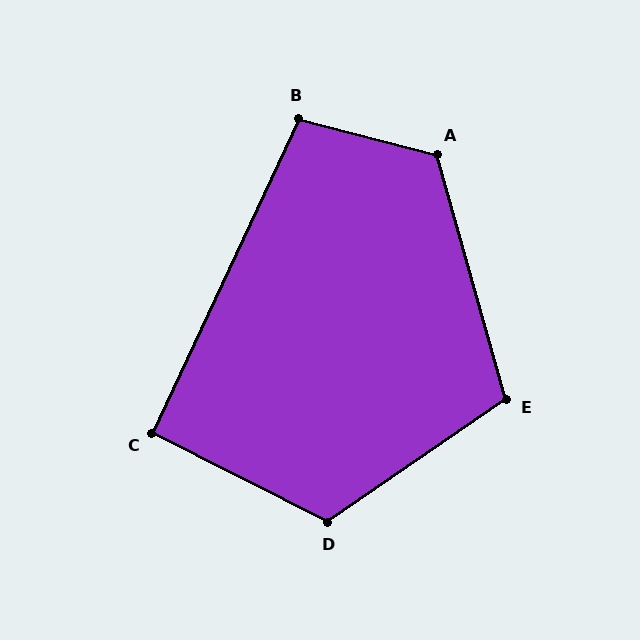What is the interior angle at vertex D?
Approximately 119 degrees (obtuse).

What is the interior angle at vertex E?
Approximately 109 degrees (obtuse).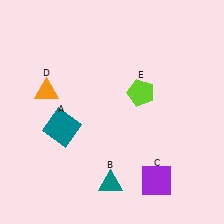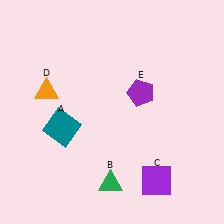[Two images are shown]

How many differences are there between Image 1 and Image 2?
There are 2 differences between the two images.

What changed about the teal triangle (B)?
In Image 1, B is teal. In Image 2, it changed to green.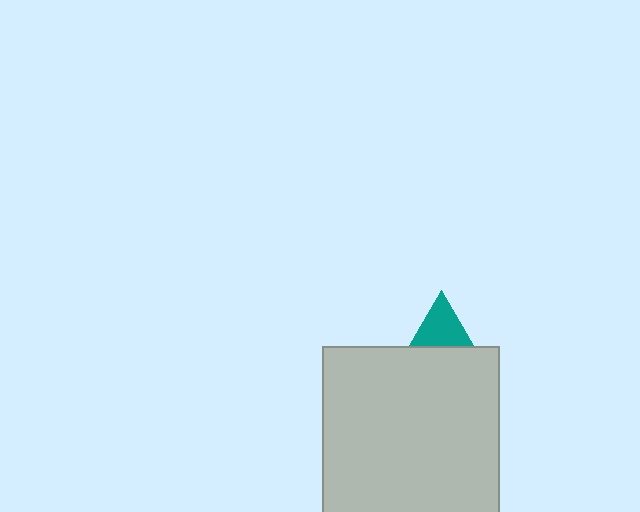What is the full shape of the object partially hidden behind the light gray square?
The partially hidden object is a teal triangle.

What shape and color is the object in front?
The object in front is a light gray square.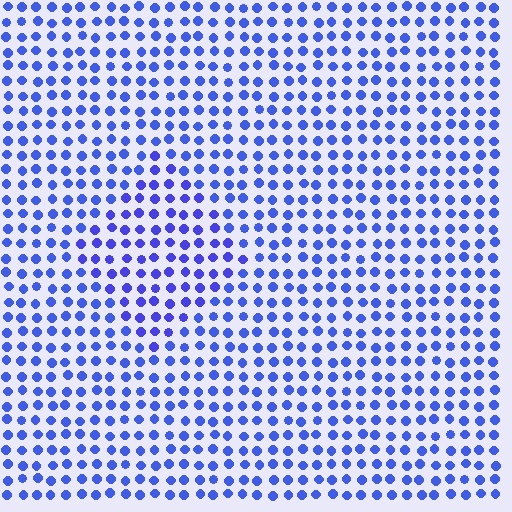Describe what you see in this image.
The image is filled with small blue elements in a uniform arrangement. A diamond-shaped region is visible where the elements are tinted to a slightly different hue, forming a subtle color boundary.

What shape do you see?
I see a diamond.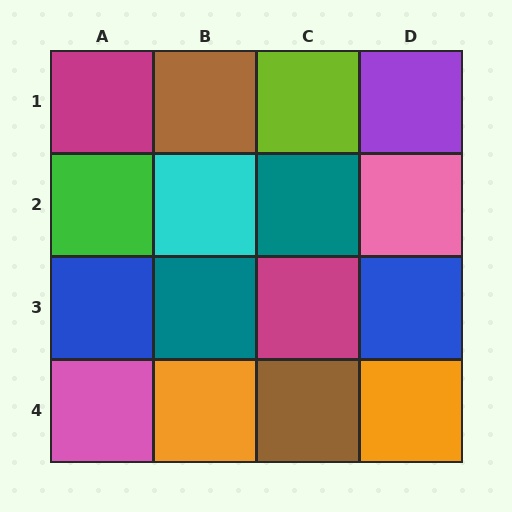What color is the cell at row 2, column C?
Teal.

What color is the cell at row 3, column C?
Magenta.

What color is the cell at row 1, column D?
Purple.